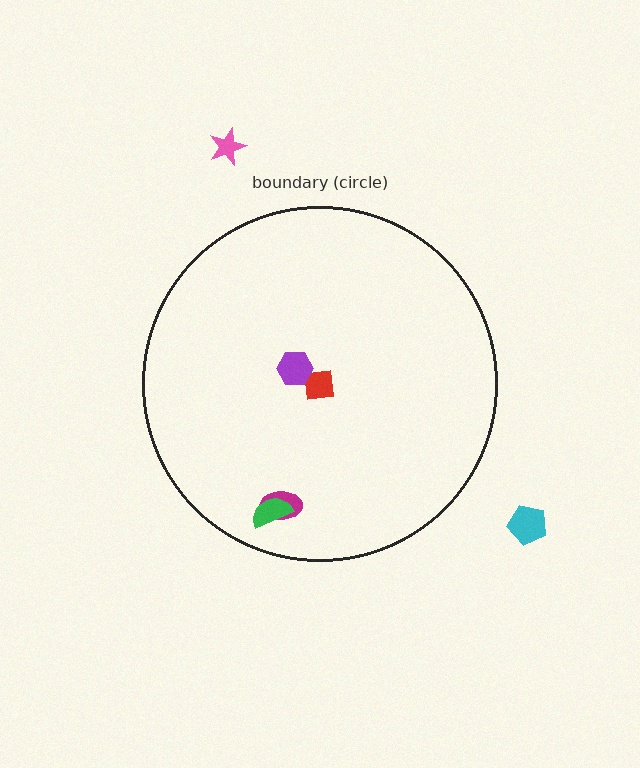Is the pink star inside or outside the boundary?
Outside.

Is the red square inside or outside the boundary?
Inside.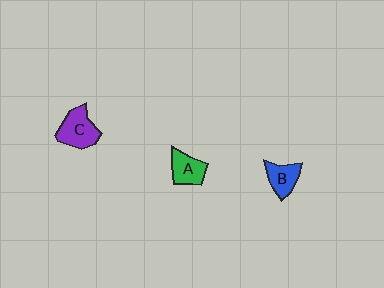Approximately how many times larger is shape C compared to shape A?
Approximately 1.3 times.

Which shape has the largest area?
Shape C (purple).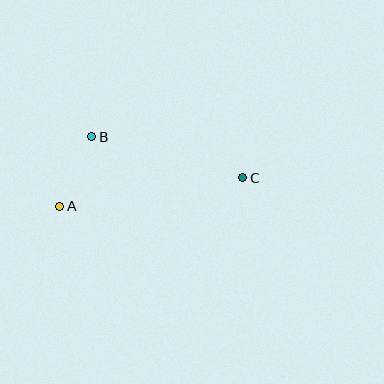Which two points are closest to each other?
Points A and B are closest to each other.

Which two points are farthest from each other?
Points A and C are farthest from each other.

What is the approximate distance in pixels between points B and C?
The distance between B and C is approximately 157 pixels.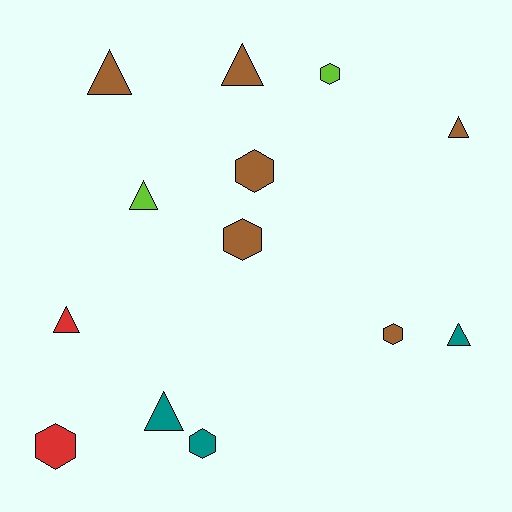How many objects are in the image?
There are 13 objects.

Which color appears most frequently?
Brown, with 6 objects.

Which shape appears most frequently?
Triangle, with 7 objects.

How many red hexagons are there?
There is 1 red hexagon.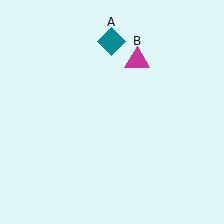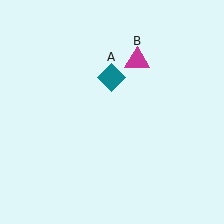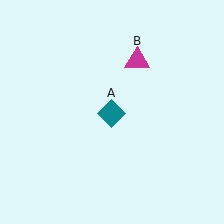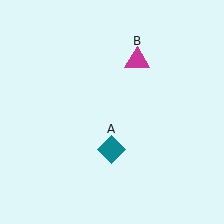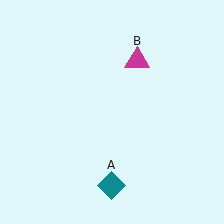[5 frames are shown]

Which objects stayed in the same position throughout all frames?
Magenta triangle (object B) remained stationary.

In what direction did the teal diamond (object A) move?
The teal diamond (object A) moved down.